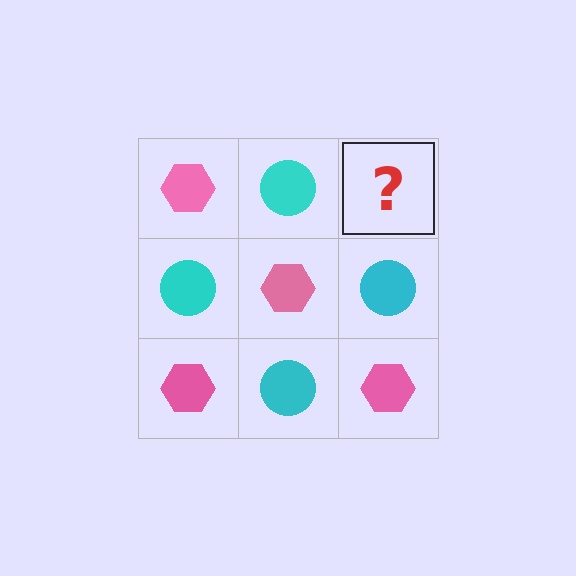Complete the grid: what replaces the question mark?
The question mark should be replaced with a pink hexagon.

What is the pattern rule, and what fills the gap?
The rule is that it alternates pink hexagon and cyan circle in a checkerboard pattern. The gap should be filled with a pink hexagon.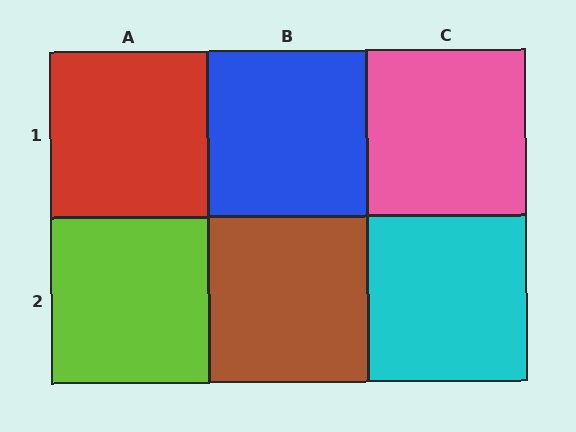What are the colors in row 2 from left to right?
Lime, brown, cyan.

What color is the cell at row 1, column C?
Pink.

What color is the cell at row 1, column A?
Red.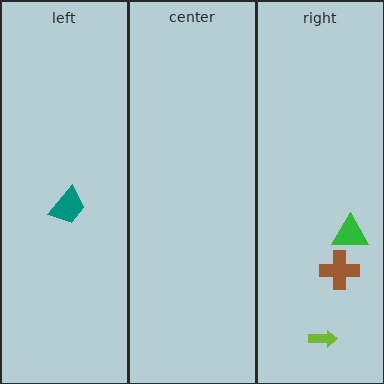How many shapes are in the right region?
3.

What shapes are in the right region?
The green triangle, the brown cross, the lime arrow.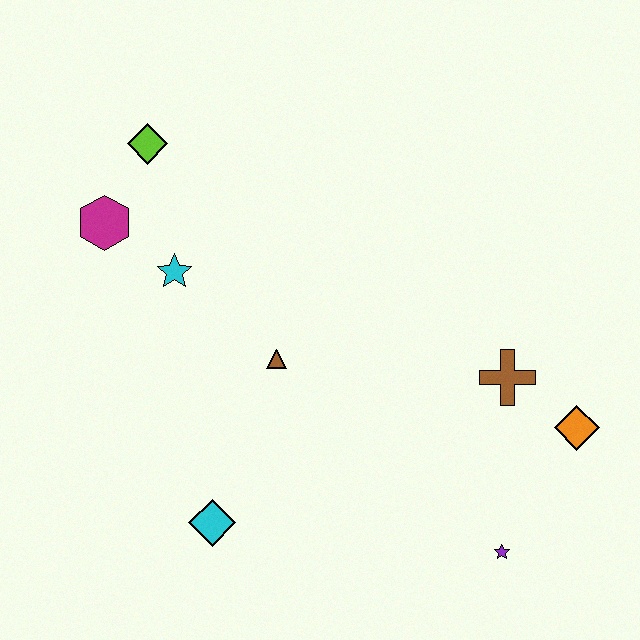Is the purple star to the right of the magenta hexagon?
Yes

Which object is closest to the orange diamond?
The brown cross is closest to the orange diamond.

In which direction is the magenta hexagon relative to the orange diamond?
The magenta hexagon is to the left of the orange diamond.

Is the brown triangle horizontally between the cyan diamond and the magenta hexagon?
No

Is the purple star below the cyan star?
Yes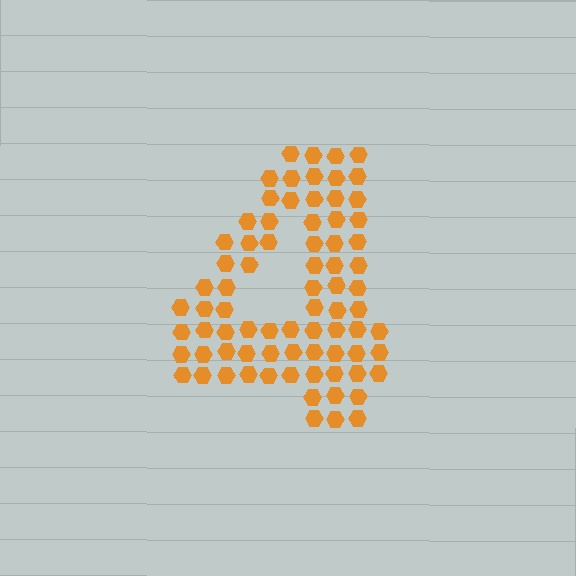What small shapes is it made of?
It is made of small hexagons.